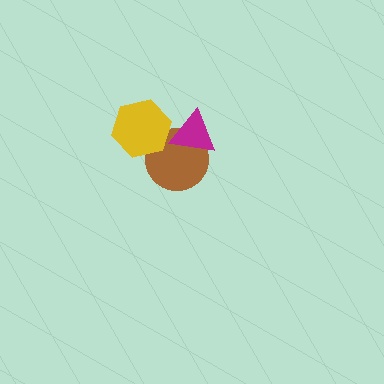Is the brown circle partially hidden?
Yes, it is partially covered by another shape.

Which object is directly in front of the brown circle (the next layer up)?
The yellow hexagon is directly in front of the brown circle.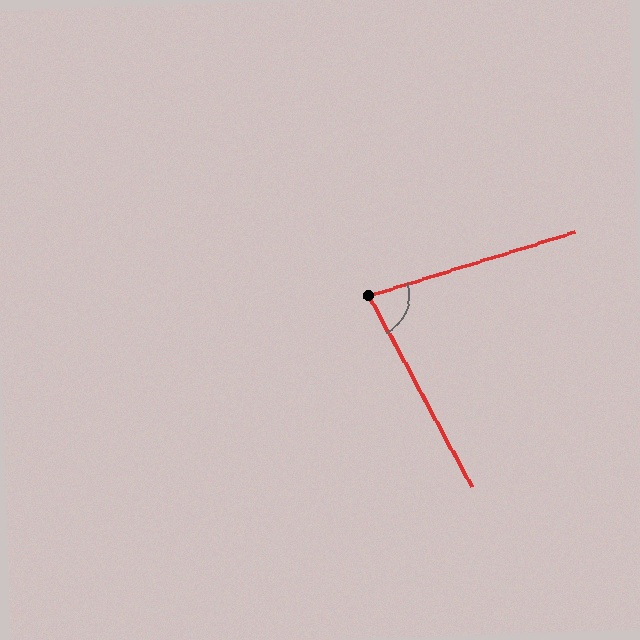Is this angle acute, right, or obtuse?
It is acute.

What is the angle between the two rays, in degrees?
Approximately 79 degrees.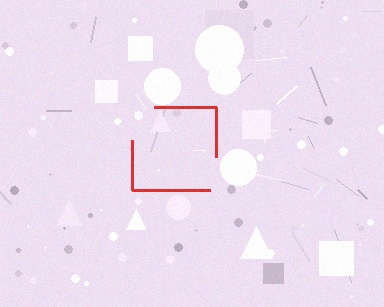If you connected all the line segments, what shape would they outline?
They would outline a square.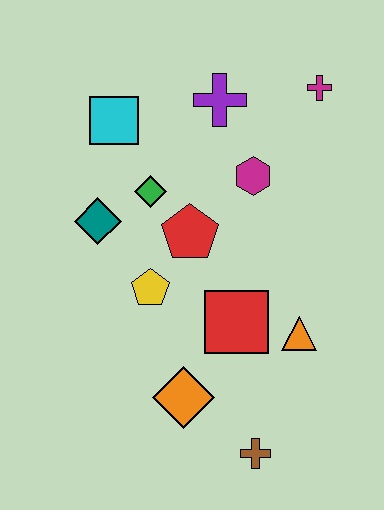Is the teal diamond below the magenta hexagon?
Yes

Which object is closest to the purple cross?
The magenta hexagon is closest to the purple cross.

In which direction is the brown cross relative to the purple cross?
The brown cross is below the purple cross.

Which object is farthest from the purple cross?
The brown cross is farthest from the purple cross.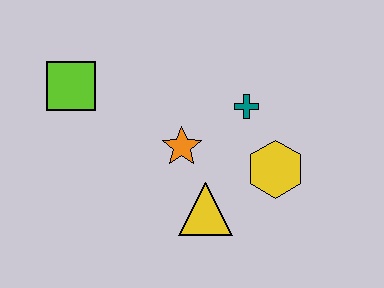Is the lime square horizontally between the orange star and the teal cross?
No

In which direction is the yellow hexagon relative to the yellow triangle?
The yellow hexagon is to the right of the yellow triangle.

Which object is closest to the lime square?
The orange star is closest to the lime square.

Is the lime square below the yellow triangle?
No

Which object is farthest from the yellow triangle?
The lime square is farthest from the yellow triangle.